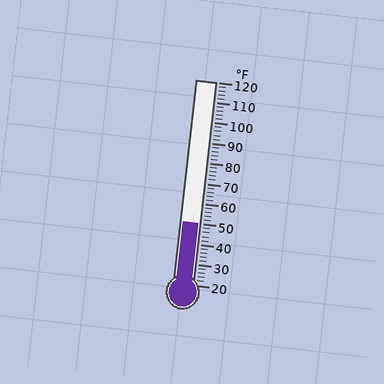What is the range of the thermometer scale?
The thermometer scale ranges from 20°F to 120°F.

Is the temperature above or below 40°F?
The temperature is above 40°F.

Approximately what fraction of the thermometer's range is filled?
The thermometer is filled to approximately 30% of its range.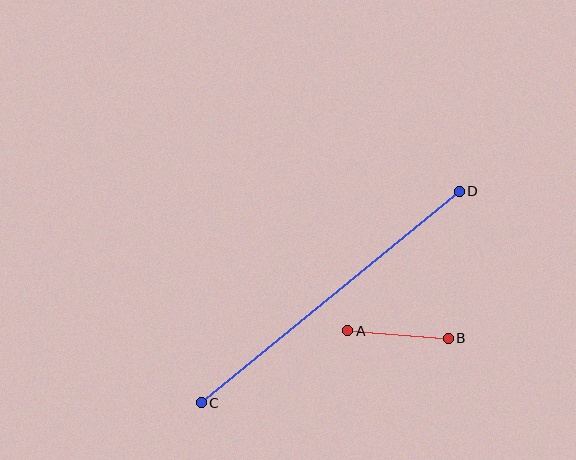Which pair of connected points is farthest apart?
Points C and D are farthest apart.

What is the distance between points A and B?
The distance is approximately 101 pixels.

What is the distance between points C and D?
The distance is approximately 334 pixels.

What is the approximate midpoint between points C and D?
The midpoint is at approximately (330, 297) pixels.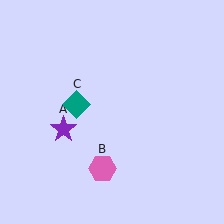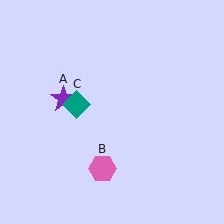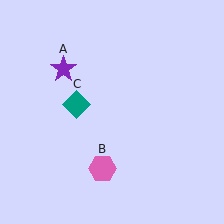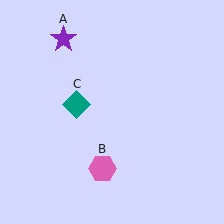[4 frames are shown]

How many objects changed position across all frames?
1 object changed position: purple star (object A).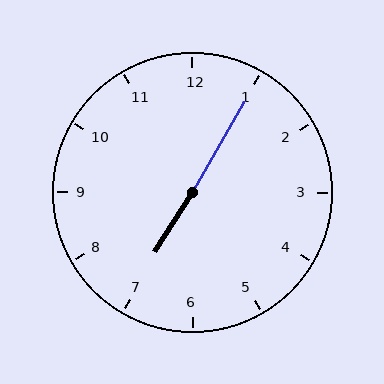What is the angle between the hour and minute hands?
Approximately 178 degrees.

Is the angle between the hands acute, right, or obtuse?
It is obtuse.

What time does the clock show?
7:05.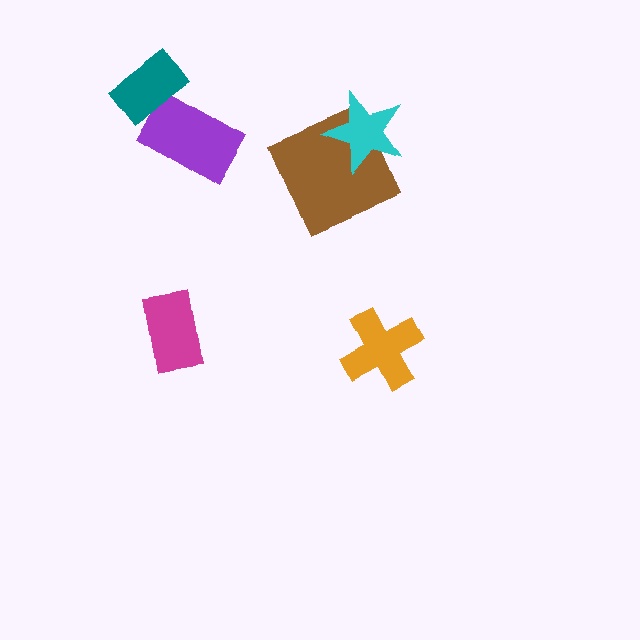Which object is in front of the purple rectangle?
The teal rectangle is in front of the purple rectangle.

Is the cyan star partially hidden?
No, no other shape covers it.